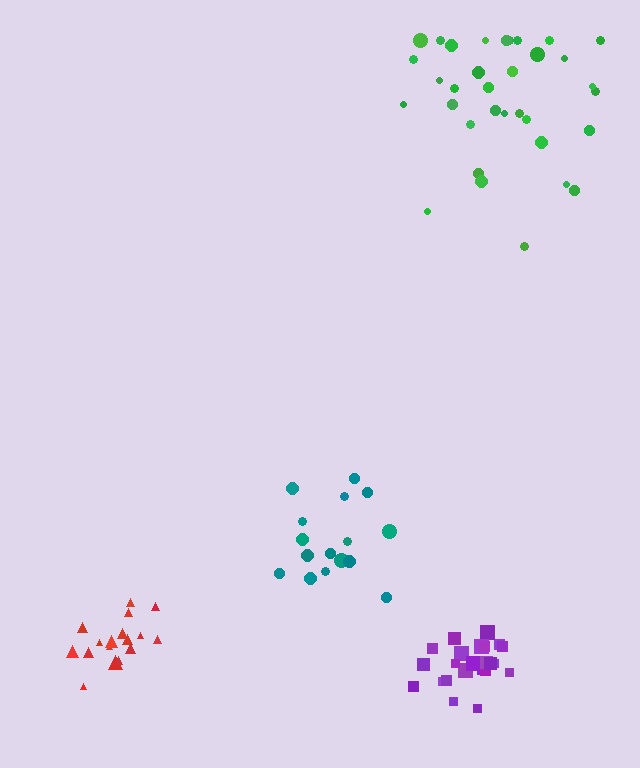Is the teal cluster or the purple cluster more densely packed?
Purple.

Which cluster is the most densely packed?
Purple.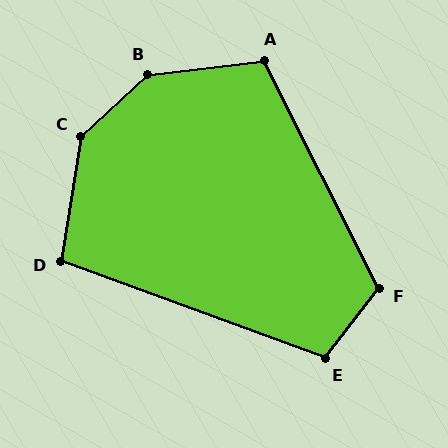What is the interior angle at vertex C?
Approximately 142 degrees (obtuse).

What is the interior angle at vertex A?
Approximately 110 degrees (obtuse).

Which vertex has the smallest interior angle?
D, at approximately 101 degrees.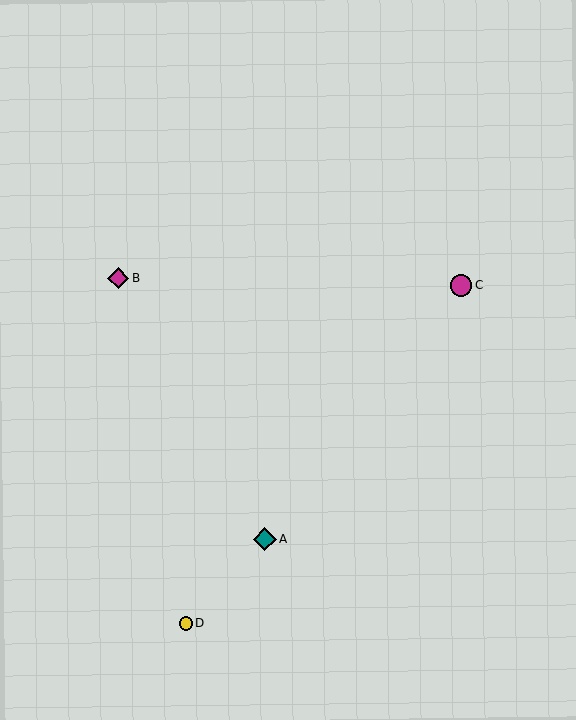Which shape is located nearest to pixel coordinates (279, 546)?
The teal diamond (labeled A) at (265, 539) is nearest to that location.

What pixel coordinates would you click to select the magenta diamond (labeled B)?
Click at (118, 278) to select the magenta diamond B.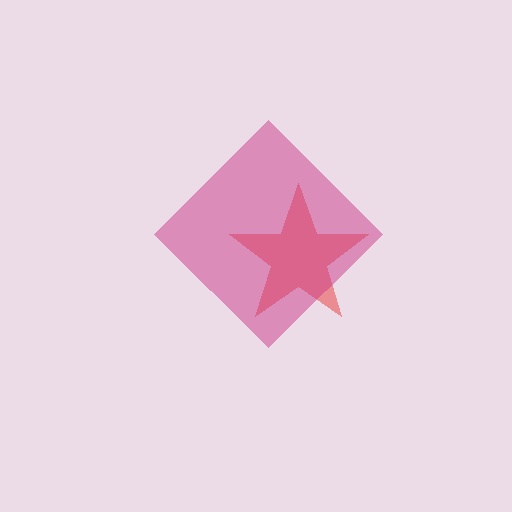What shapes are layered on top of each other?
The layered shapes are: a red star, a magenta diamond.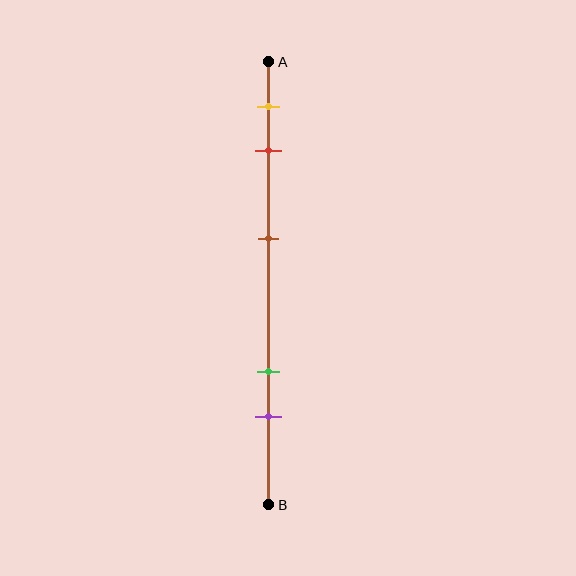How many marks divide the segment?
There are 5 marks dividing the segment.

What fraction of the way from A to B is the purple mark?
The purple mark is approximately 80% (0.8) of the way from A to B.